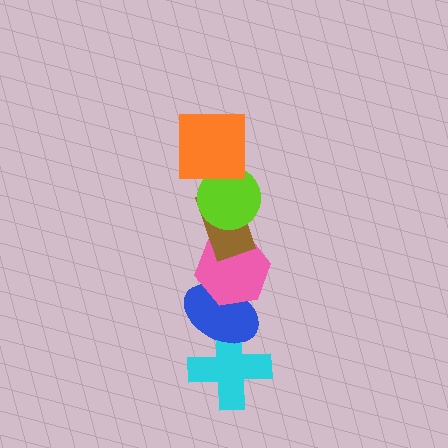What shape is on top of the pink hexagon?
The brown rectangle is on top of the pink hexagon.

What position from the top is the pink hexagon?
The pink hexagon is 4th from the top.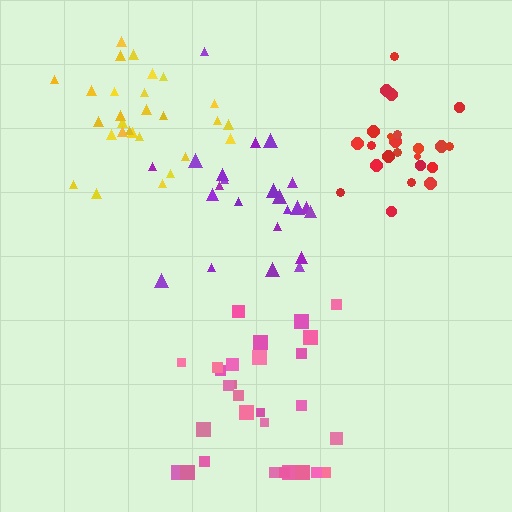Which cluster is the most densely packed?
Red.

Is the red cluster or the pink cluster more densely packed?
Red.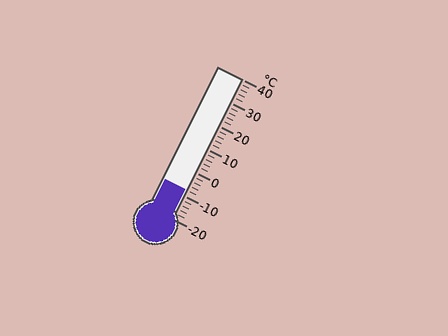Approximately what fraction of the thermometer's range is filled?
The thermometer is filled to approximately 20% of its range.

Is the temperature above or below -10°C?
The temperature is above -10°C.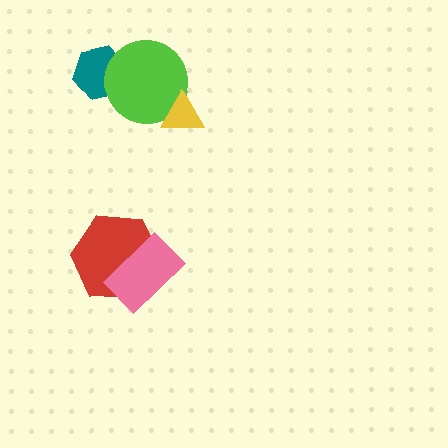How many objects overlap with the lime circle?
2 objects overlap with the lime circle.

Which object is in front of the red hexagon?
The pink rectangle is in front of the red hexagon.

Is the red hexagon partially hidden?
Yes, it is partially covered by another shape.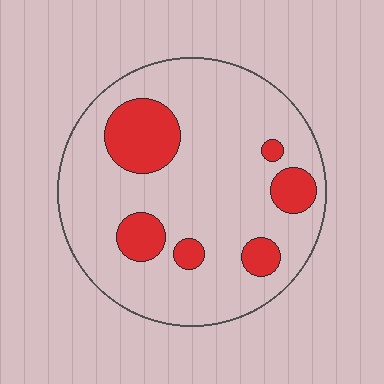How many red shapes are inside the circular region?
6.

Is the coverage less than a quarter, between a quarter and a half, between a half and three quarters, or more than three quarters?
Less than a quarter.